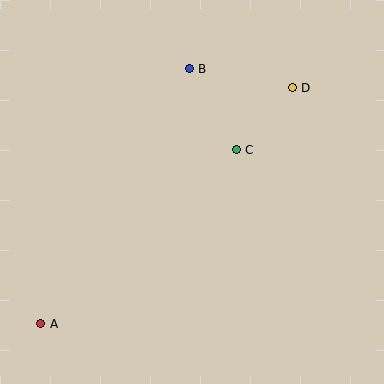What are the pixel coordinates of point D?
Point D is at (292, 88).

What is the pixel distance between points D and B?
The distance between D and B is 105 pixels.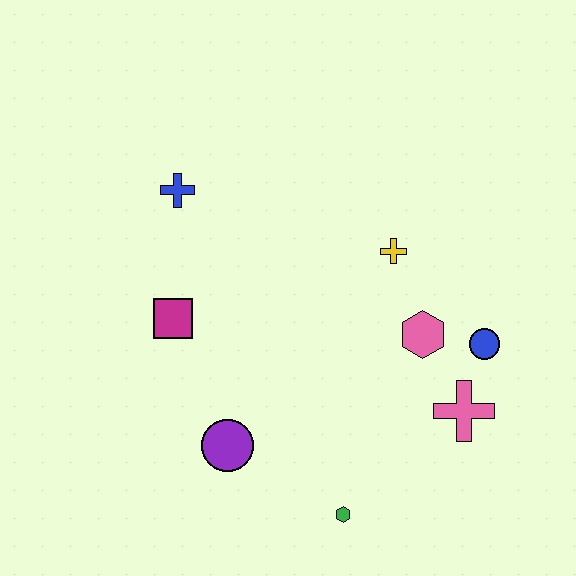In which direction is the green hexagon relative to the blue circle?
The green hexagon is below the blue circle.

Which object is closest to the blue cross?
The magenta square is closest to the blue cross.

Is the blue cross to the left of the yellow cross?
Yes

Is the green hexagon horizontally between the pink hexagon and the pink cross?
No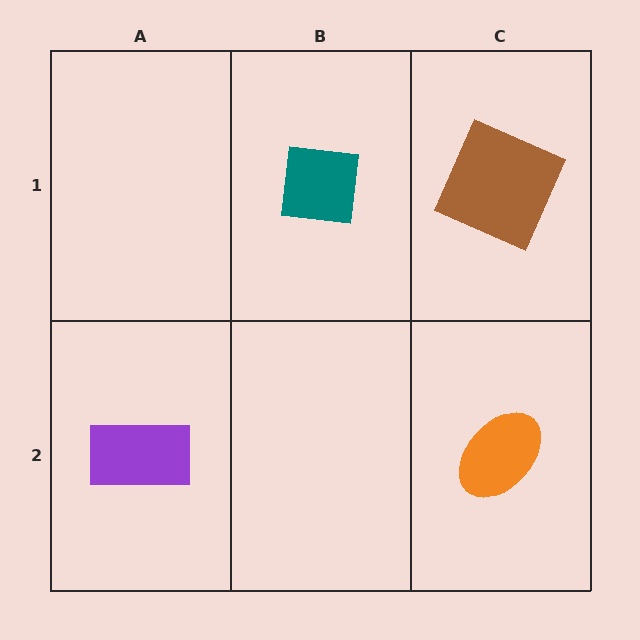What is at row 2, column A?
A purple rectangle.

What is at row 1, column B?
A teal square.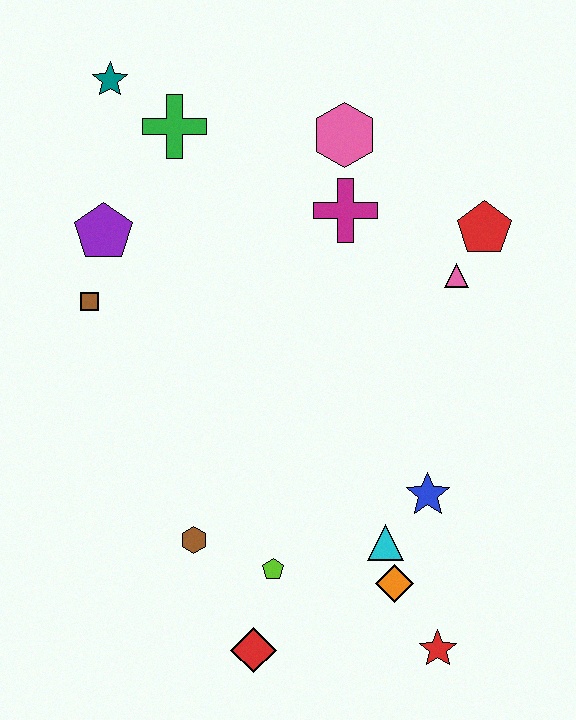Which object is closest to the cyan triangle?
The orange diamond is closest to the cyan triangle.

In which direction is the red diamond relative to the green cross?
The red diamond is below the green cross.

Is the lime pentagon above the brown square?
No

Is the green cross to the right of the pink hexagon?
No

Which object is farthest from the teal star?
The red star is farthest from the teal star.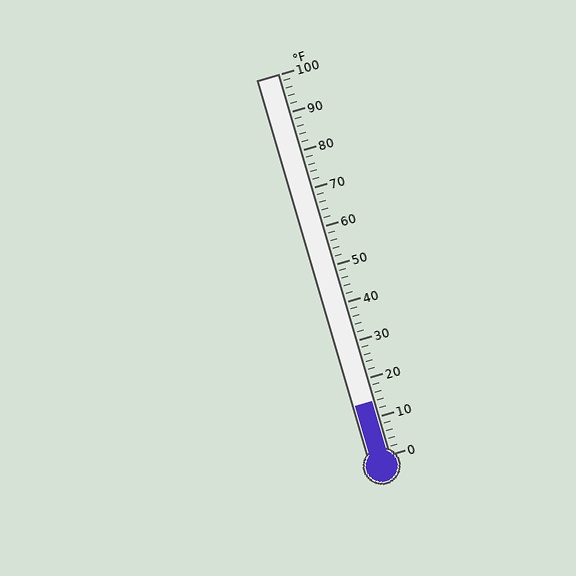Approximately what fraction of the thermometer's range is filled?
The thermometer is filled to approximately 15% of its range.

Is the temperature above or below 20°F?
The temperature is below 20°F.